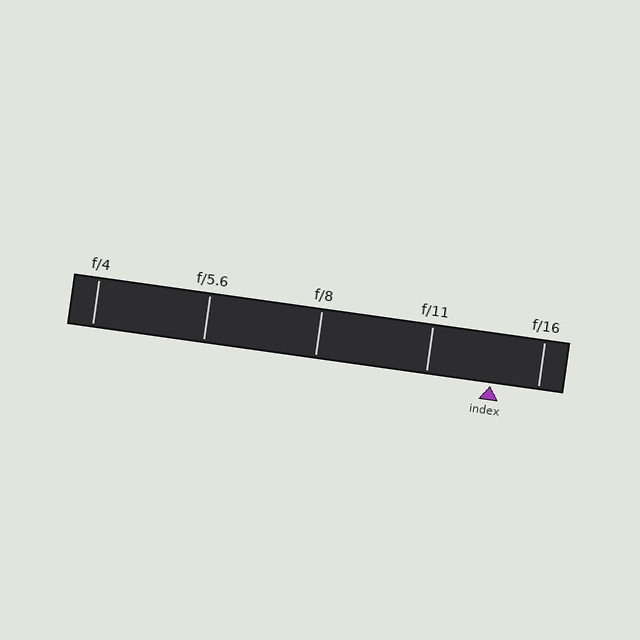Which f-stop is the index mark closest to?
The index mark is closest to f/16.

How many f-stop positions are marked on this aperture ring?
There are 5 f-stop positions marked.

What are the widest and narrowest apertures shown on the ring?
The widest aperture shown is f/4 and the narrowest is f/16.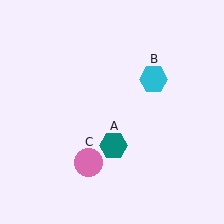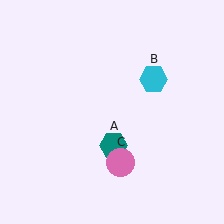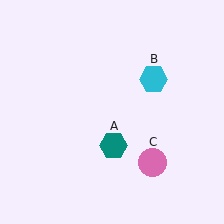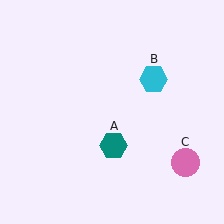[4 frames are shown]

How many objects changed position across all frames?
1 object changed position: pink circle (object C).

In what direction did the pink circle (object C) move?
The pink circle (object C) moved right.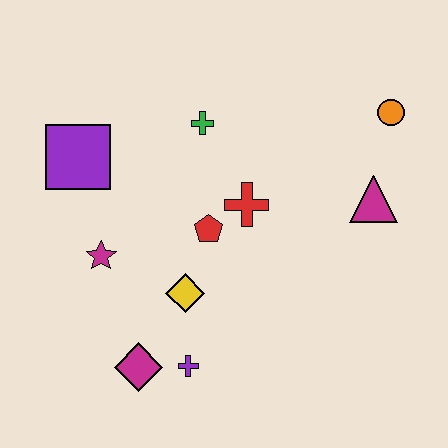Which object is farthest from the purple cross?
The orange circle is farthest from the purple cross.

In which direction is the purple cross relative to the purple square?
The purple cross is below the purple square.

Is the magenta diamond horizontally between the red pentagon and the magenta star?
Yes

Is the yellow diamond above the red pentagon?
No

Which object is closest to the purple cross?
The magenta diamond is closest to the purple cross.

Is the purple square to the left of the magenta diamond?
Yes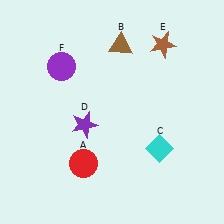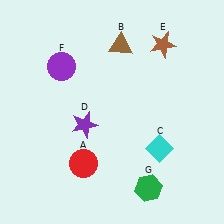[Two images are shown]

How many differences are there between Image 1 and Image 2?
There is 1 difference between the two images.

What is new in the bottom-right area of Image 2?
A green hexagon (G) was added in the bottom-right area of Image 2.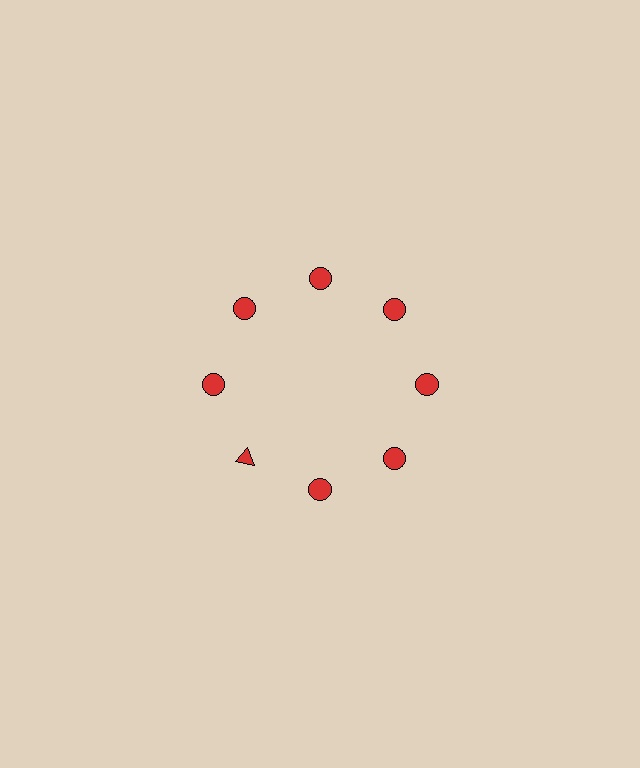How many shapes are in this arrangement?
There are 8 shapes arranged in a ring pattern.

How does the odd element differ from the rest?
It has a different shape: triangle instead of circle.